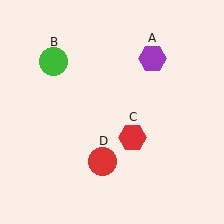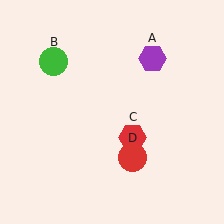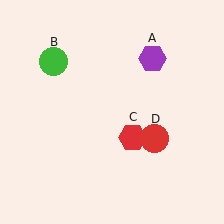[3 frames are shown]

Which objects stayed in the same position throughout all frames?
Purple hexagon (object A) and green circle (object B) and red hexagon (object C) remained stationary.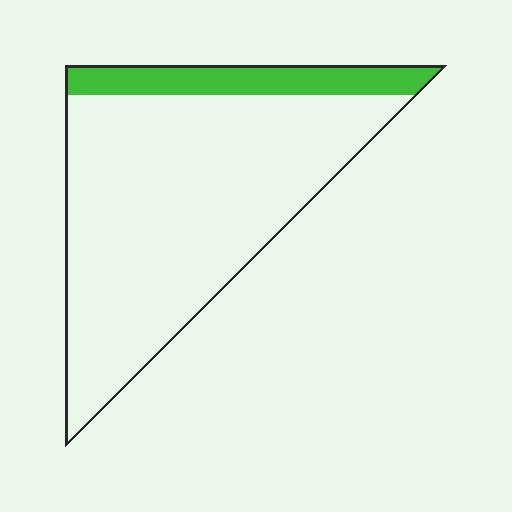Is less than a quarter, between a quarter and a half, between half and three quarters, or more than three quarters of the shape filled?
Less than a quarter.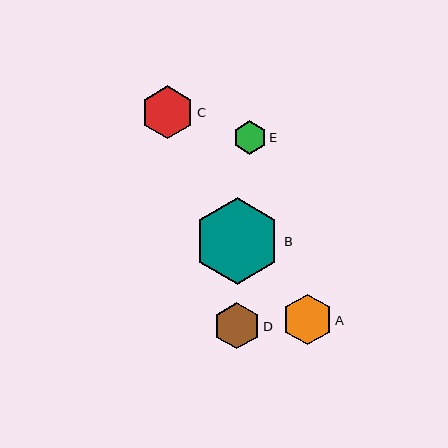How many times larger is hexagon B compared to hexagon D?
Hexagon B is approximately 1.9 times the size of hexagon D.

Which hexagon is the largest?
Hexagon B is the largest with a size of approximately 87 pixels.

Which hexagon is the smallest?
Hexagon E is the smallest with a size of approximately 34 pixels.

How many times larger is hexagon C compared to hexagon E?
Hexagon C is approximately 1.6 times the size of hexagon E.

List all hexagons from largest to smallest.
From largest to smallest: B, C, A, D, E.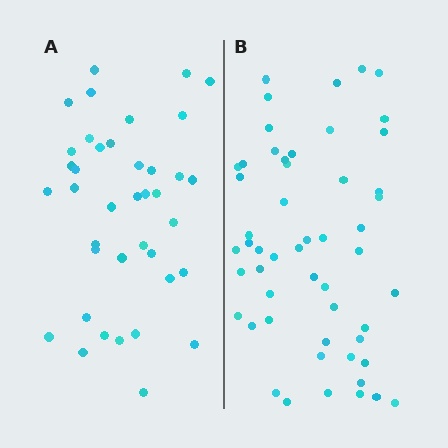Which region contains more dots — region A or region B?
Region B (the right region) has more dots.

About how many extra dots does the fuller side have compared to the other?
Region B has approximately 15 more dots than region A.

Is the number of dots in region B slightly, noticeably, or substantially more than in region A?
Region B has noticeably more, but not dramatically so. The ratio is roughly 1.4 to 1.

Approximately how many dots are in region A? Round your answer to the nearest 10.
About 40 dots. (The exact count is 39, which rounds to 40.)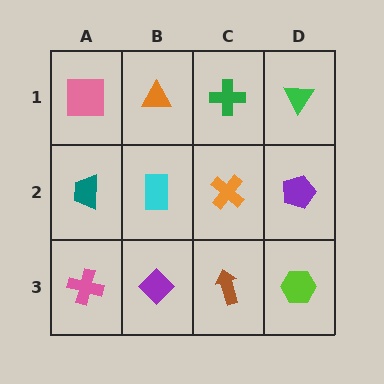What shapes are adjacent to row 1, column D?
A purple pentagon (row 2, column D), a green cross (row 1, column C).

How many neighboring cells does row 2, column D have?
3.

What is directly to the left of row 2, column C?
A cyan rectangle.